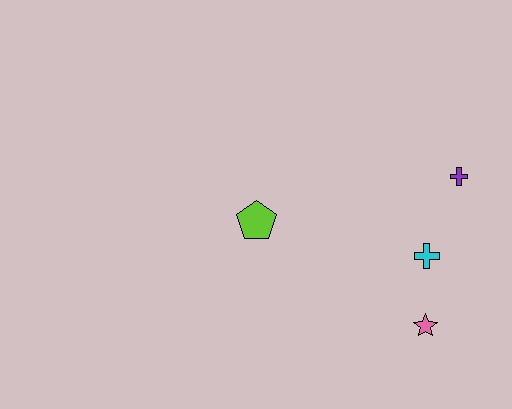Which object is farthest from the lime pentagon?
The purple cross is farthest from the lime pentagon.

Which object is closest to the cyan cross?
The pink star is closest to the cyan cross.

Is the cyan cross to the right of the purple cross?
No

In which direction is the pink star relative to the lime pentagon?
The pink star is to the right of the lime pentagon.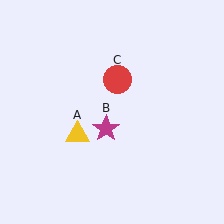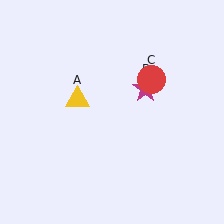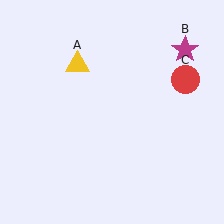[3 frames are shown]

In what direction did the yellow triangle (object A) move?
The yellow triangle (object A) moved up.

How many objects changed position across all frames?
3 objects changed position: yellow triangle (object A), magenta star (object B), red circle (object C).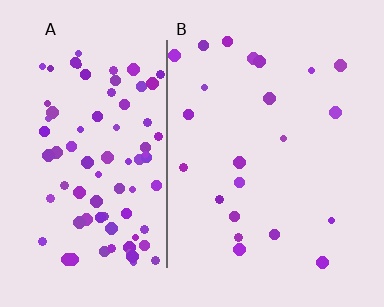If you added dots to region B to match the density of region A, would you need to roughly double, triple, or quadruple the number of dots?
Approximately quadruple.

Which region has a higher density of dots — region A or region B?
A (the left).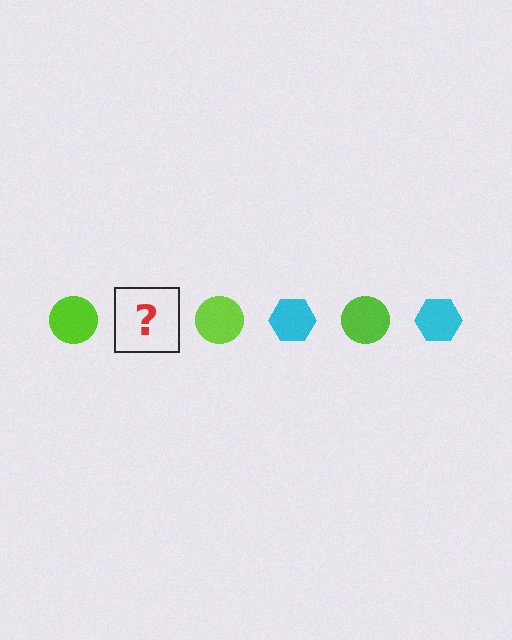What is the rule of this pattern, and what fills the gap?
The rule is that the pattern alternates between lime circle and cyan hexagon. The gap should be filled with a cyan hexagon.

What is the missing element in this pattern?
The missing element is a cyan hexagon.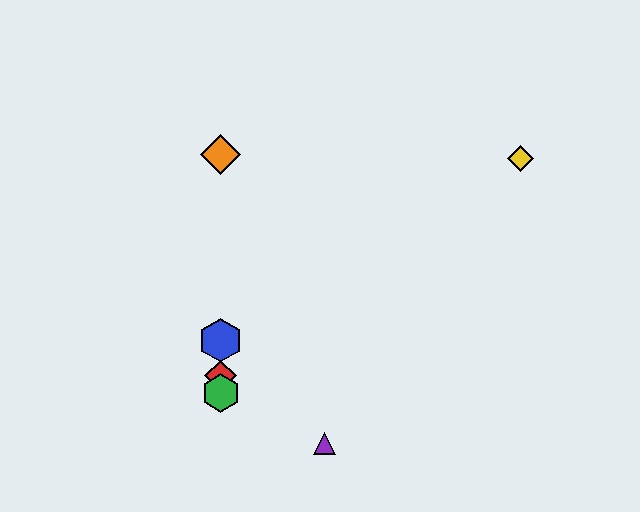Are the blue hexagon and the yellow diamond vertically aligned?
No, the blue hexagon is at x≈221 and the yellow diamond is at x≈521.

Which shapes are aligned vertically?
The red diamond, the blue hexagon, the green hexagon, the orange diamond are aligned vertically.